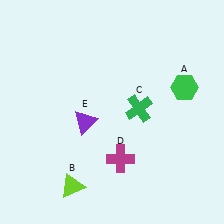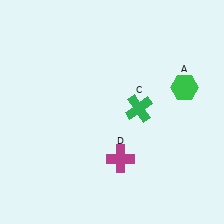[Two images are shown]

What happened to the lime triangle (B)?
The lime triangle (B) was removed in Image 2. It was in the bottom-left area of Image 1.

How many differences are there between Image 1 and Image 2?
There are 2 differences between the two images.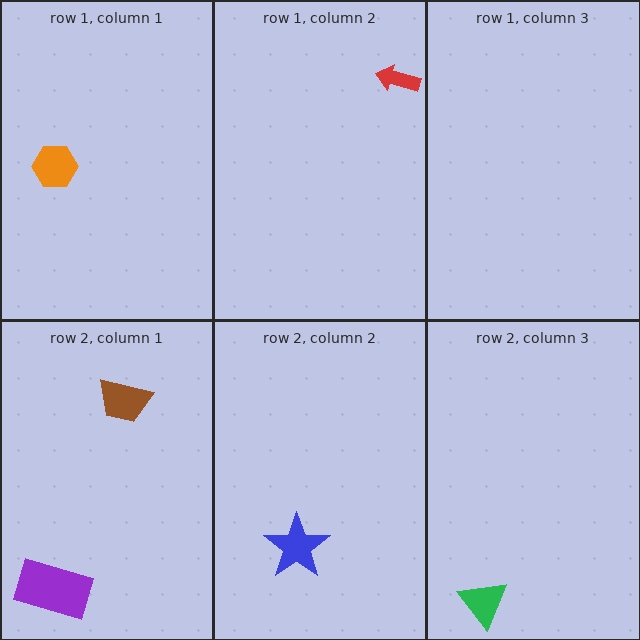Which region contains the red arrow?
The row 1, column 2 region.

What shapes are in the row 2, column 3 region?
The green triangle.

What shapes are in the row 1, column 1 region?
The orange hexagon.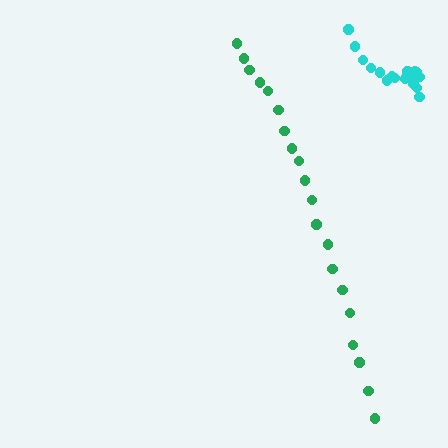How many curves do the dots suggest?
There are 2 distinct paths.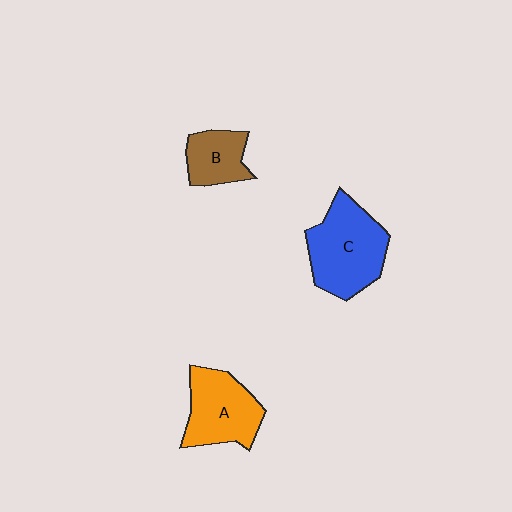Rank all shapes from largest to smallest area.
From largest to smallest: C (blue), A (orange), B (brown).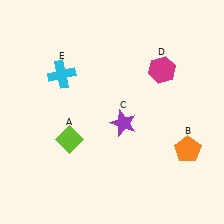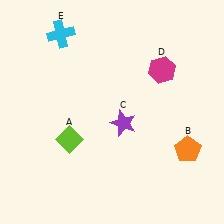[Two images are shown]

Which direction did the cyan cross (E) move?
The cyan cross (E) moved up.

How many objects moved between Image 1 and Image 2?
1 object moved between the two images.